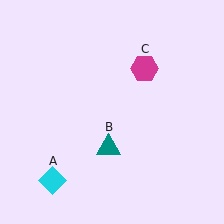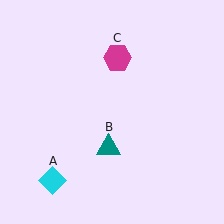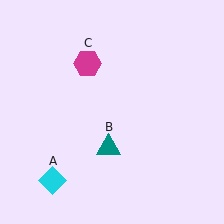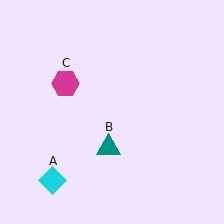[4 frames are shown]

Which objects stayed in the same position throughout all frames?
Cyan diamond (object A) and teal triangle (object B) remained stationary.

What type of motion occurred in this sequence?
The magenta hexagon (object C) rotated counterclockwise around the center of the scene.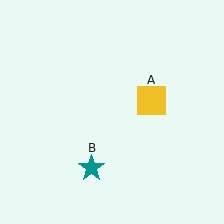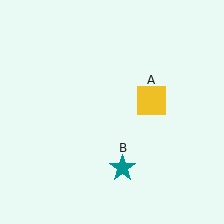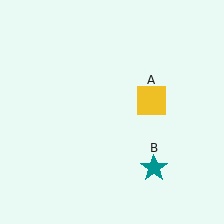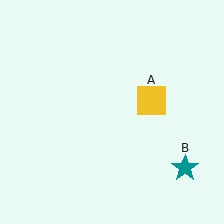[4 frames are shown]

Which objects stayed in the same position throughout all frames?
Yellow square (object A) remained stationary.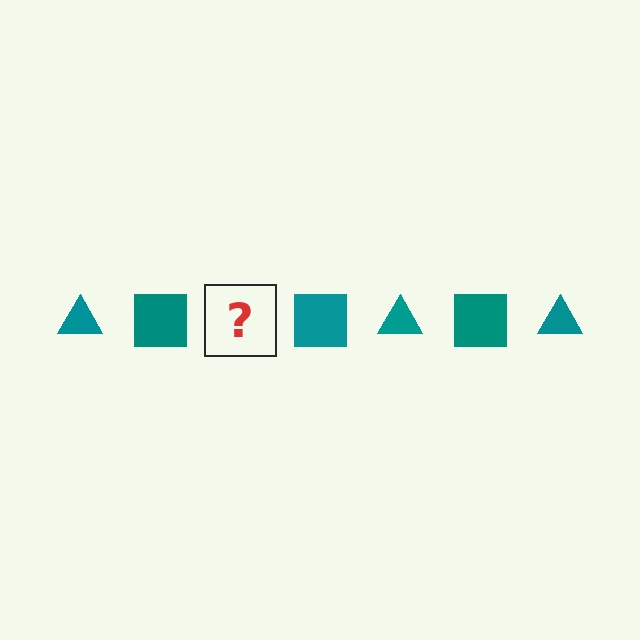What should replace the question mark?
The question mark should be replaced with a teal triangle.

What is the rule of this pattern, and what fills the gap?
The rule is that the pattern cycles through triangle, square shapes in teal. The gap should be filled with a teal triangle.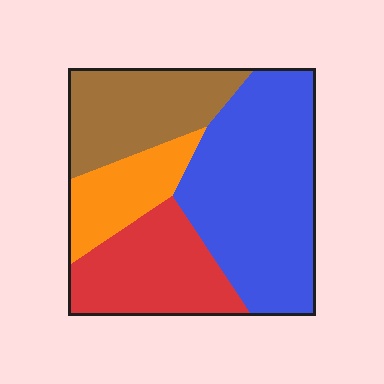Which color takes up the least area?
Orange, at roughly 15%.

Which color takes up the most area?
Blue, at roughly 45%.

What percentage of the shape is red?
Red takes up less than a quarter of the shape.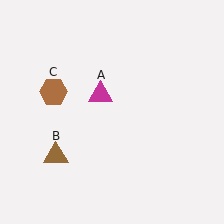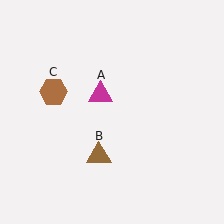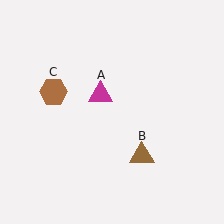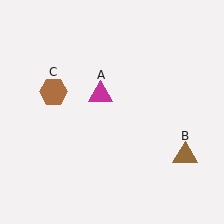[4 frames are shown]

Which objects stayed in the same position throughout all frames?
Magenta triangle (object A) and brown hexagon (object C) remained stationary.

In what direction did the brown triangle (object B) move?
The brown triangle (object B) moved right.